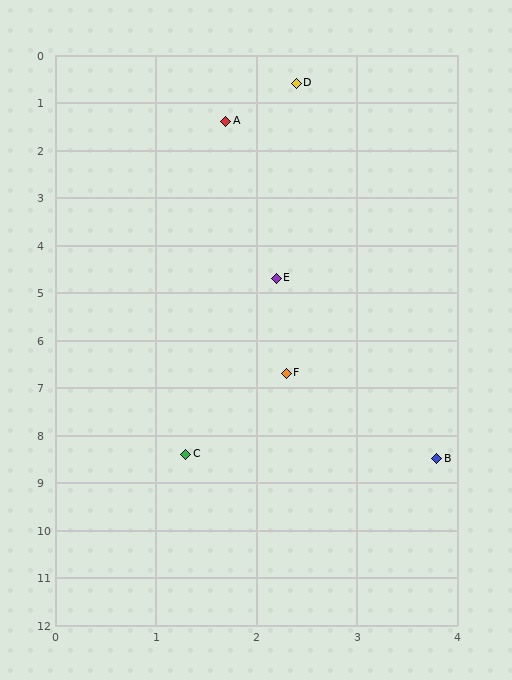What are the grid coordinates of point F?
Point F is at approximately (2.3, 6.7).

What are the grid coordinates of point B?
Point B is at approximately (3.8, 8.5).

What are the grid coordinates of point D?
Point D is at approximately (2.4, 0.6).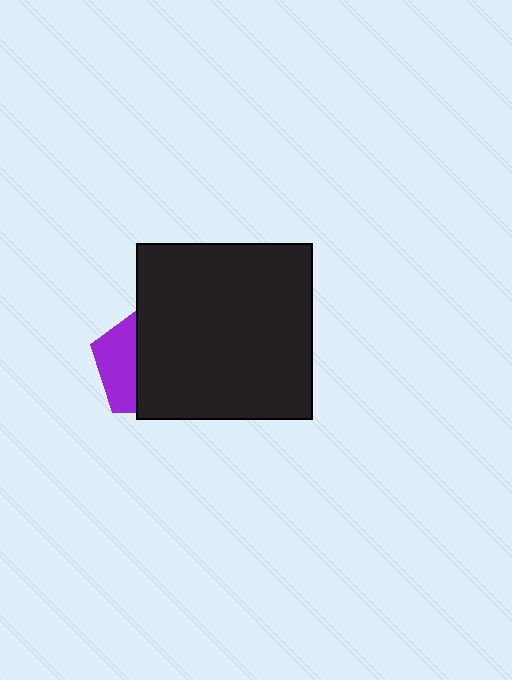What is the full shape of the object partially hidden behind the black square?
The partially hidden object is a purple pentagon.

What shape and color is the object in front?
The object in front is a black square.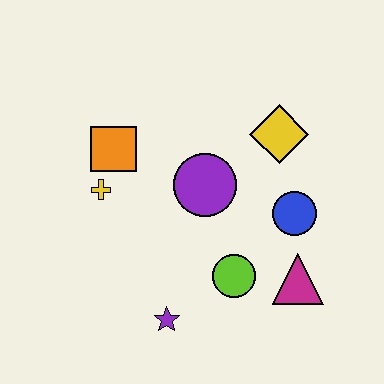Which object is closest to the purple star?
The lime circle is closest to the purple star.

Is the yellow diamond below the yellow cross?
No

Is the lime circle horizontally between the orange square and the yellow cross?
No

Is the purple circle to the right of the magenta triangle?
No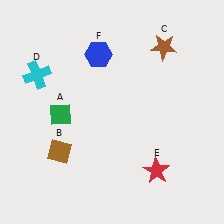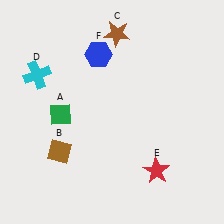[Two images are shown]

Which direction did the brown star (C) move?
The brown star (C) moved left.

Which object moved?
The brown star (C) moved left.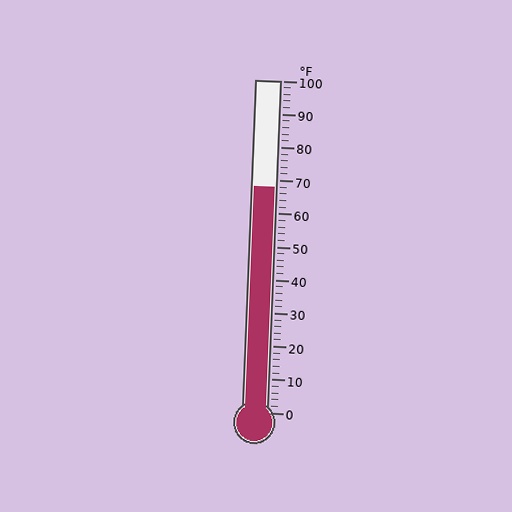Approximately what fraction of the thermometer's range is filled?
The thermometer is filled to approximately 70% of its range.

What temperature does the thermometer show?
The thermometer shows approximately 68°F.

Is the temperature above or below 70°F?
The temperature is below 70°F.